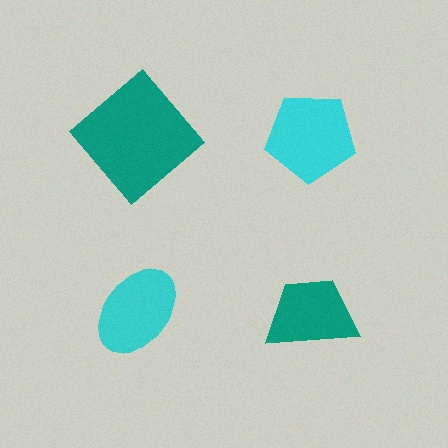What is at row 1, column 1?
A teal diamond.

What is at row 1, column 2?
A cyan pentagon.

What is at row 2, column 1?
A cyan ellipse.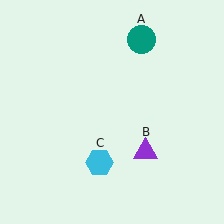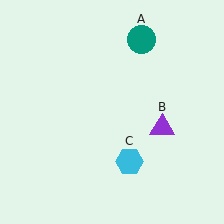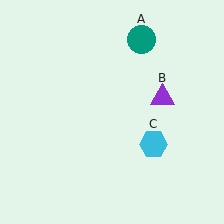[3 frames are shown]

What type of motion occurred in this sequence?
The purple triangle (object B), cyan hexagon (object C) rotated counterclockwise around the center of the scene.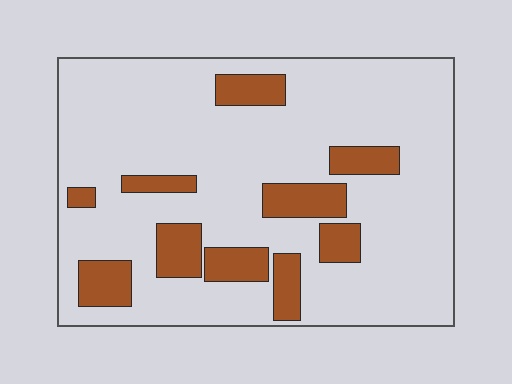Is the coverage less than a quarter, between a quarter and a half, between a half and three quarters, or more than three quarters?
Less than a quarter.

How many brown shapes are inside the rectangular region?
10.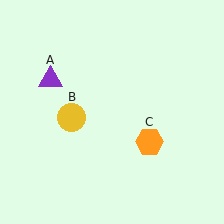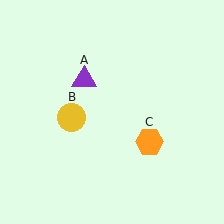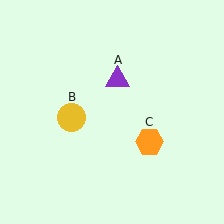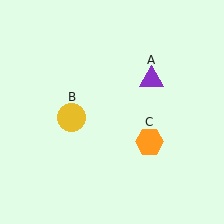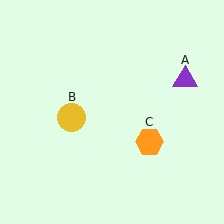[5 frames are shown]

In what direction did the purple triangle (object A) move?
The purple triangle (object A) moved right.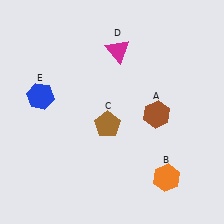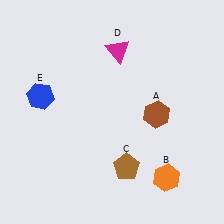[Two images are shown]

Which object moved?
The brown pentagon (C) moved down.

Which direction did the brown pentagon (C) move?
The brown pentagon (C) moved down.